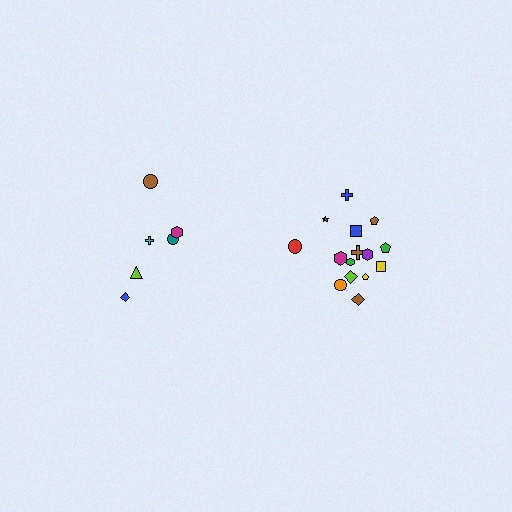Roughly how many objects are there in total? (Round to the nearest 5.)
Roughly 20 objects in total.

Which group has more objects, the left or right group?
The right group.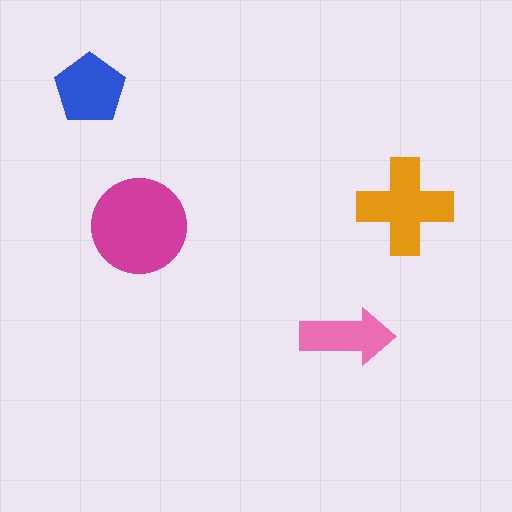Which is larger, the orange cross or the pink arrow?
The orange cross.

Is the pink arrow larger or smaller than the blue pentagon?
Smaller.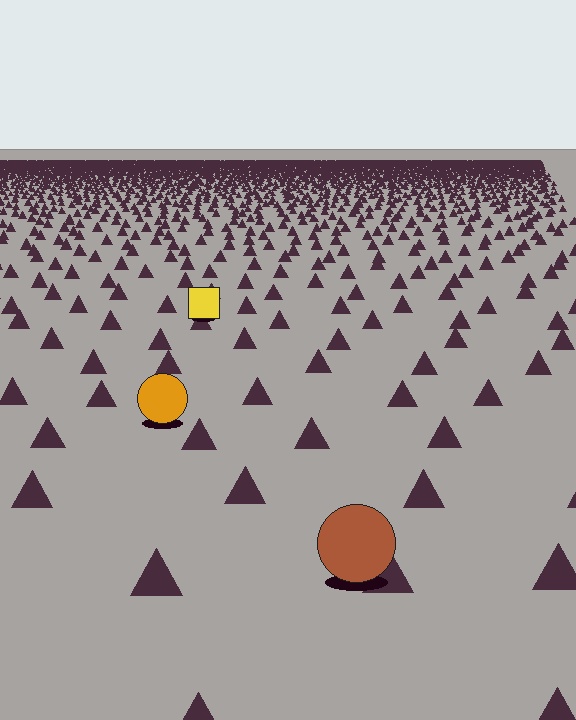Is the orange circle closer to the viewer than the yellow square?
Yes. The orange circle is closer — you can tell from the texture gradient: the ground texture is coarser near it.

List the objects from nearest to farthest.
From nearest to farthest: the brown circle, the orange circle, the yellow square.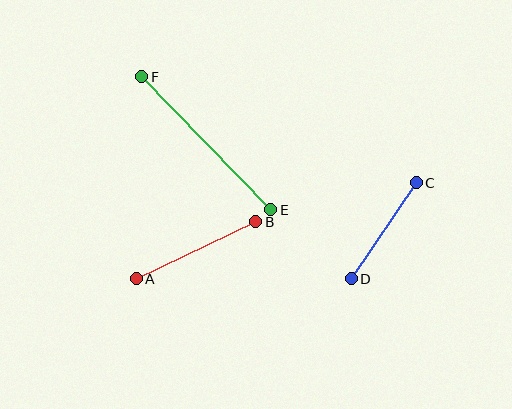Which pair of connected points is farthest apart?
Points E and F are farthest apart.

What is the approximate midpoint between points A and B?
The midpoint is at approximately (196, 250) pixels.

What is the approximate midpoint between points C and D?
The midpoint is at approximately (384, 231) pixels.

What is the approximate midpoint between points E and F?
The midpoint is at approximately (206, 143) pixels.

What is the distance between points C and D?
The distance is approximately 116 pixels.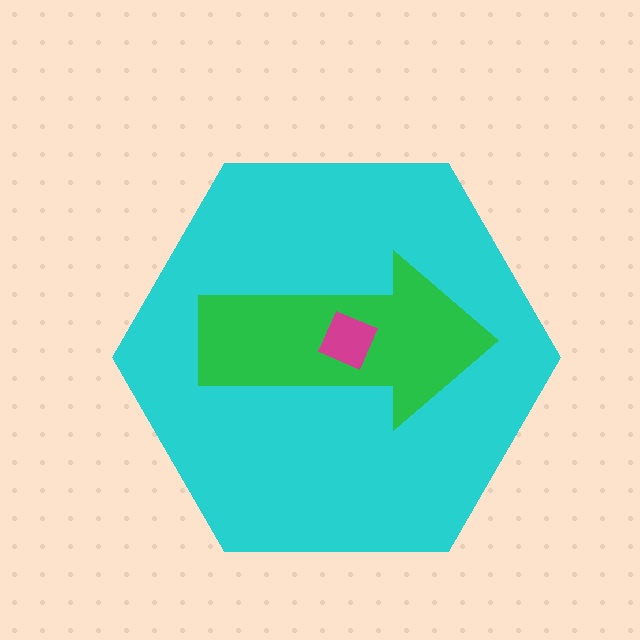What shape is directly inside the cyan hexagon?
The green arrow.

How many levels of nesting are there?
3.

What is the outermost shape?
The cyan hexagon.